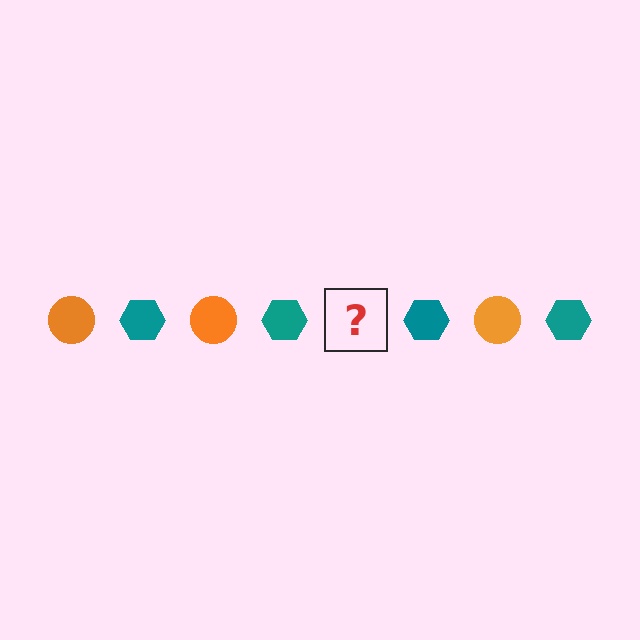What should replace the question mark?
The question mark should be replaced with an orange circle.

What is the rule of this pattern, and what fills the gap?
The rule is that the pattern alternates between orange circle and teal hexagon. The gap should be filled with an orange circle.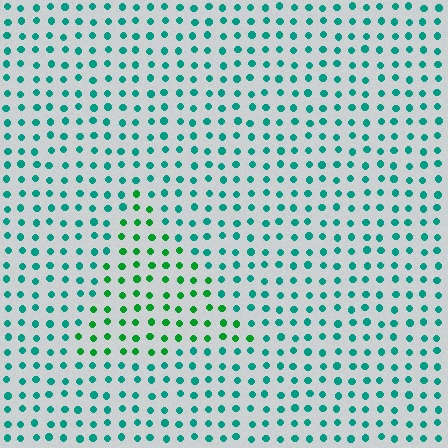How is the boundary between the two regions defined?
The boundary is defined purely by a slight shift in hue (about 36 degrees). Spacing, size, and orientation are identical on both sides.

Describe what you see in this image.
The image is filled with small teal elements in a uniform arrangement. A triangle-shaped region is visible where the elements are tinted to a slightly different hue, forming a subtle color boundary.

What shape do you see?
I see a triangle.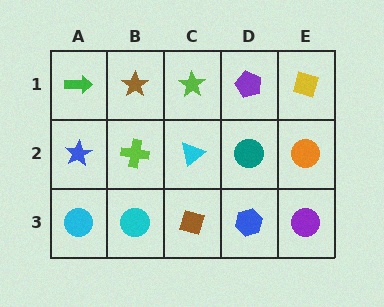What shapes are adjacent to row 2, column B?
A brown star (row 1, column B), a cyan circle (row 3, column B), a blue star (row 2, column A), a cyan triangle (row 2, column C).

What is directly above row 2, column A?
A green arrow.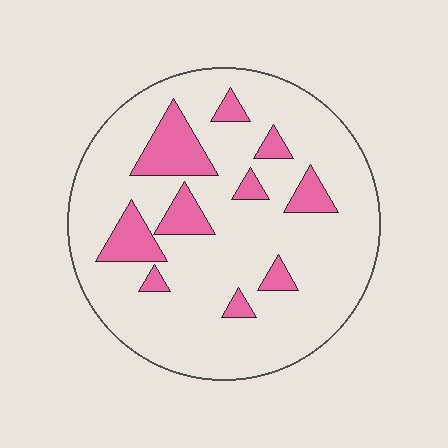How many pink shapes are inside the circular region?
10.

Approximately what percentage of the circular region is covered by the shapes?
Approximately 15%.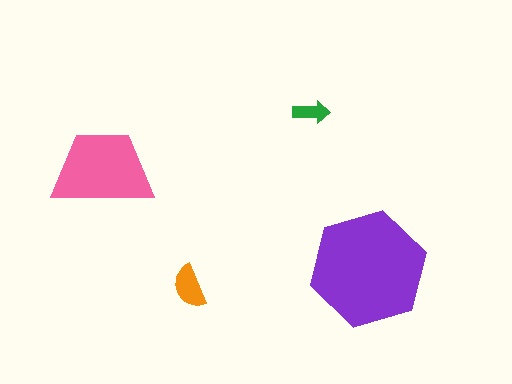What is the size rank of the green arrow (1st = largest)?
4th.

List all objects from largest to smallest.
The purple hexagon, the pink trapezoid, the orange semicircle, the green arrow.